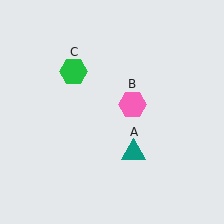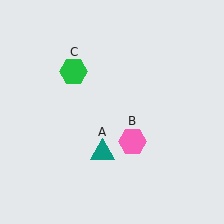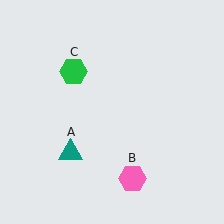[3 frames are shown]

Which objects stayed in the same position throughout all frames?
Green hexagon (object C) remained stationary.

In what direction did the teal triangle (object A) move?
The teal triangle (object A) moved left.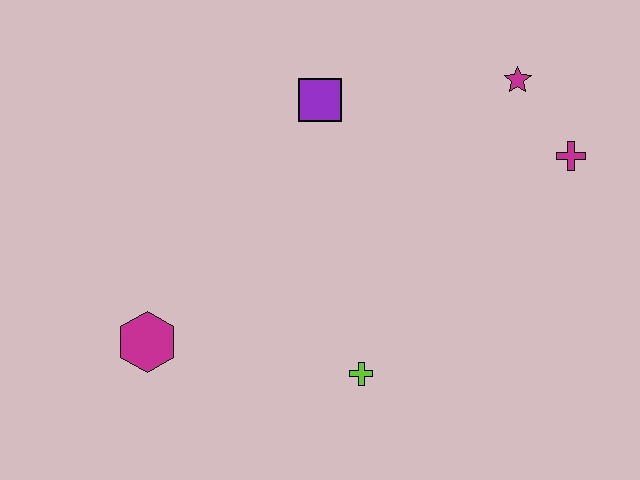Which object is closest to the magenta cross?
The magenta star is closest to the magenta cross.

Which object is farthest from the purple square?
The magenta hexagon is farthest from the purple square.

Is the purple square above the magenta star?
No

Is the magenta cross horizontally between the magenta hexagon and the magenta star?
No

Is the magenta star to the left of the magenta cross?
Yes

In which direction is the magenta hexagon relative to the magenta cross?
The magenta hexagon is to the left of the magenta cross.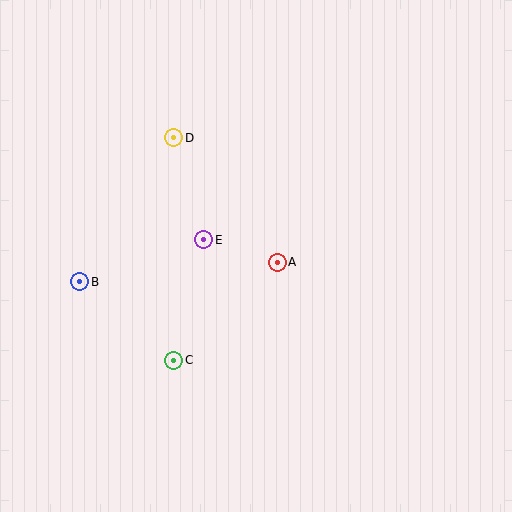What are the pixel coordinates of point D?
Point D is at (174, 138).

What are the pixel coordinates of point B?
Point B is at (80, 282).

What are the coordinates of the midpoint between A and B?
The midpoint between A and B is at (179, 272).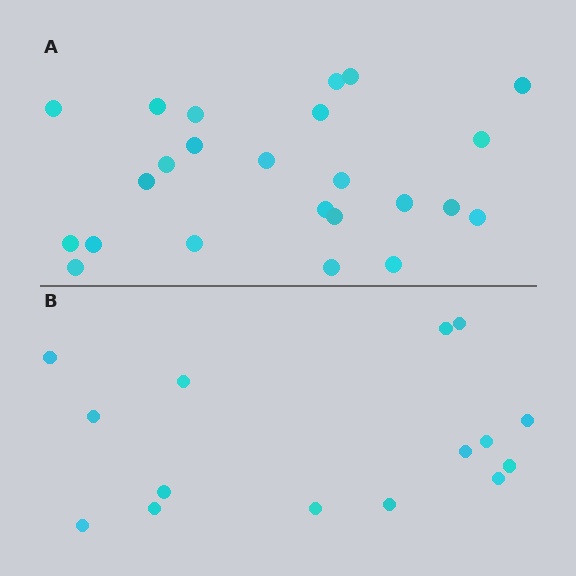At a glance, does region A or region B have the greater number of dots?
Region A (the top region) has more dots.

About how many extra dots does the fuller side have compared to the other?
Region A has roughly 8 or so more dots than region B.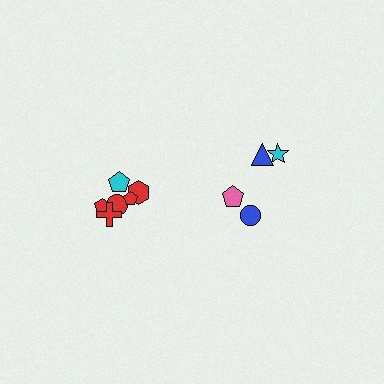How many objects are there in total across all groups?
There are 10 objects.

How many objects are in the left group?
There are 6 objects.